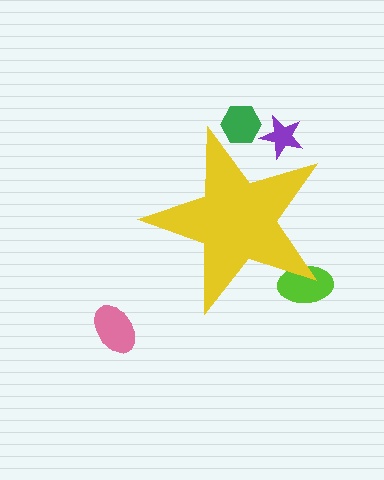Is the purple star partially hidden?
Yes, the purple star is partially hidden behind the yellow star.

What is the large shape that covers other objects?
A yellow star.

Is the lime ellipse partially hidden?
Yes, the lime ellipse is partially hidden behind the yellow star.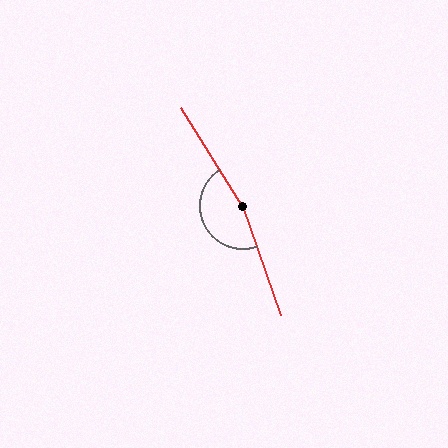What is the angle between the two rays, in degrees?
Approximately 167 degrees.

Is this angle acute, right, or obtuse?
It is obtuse.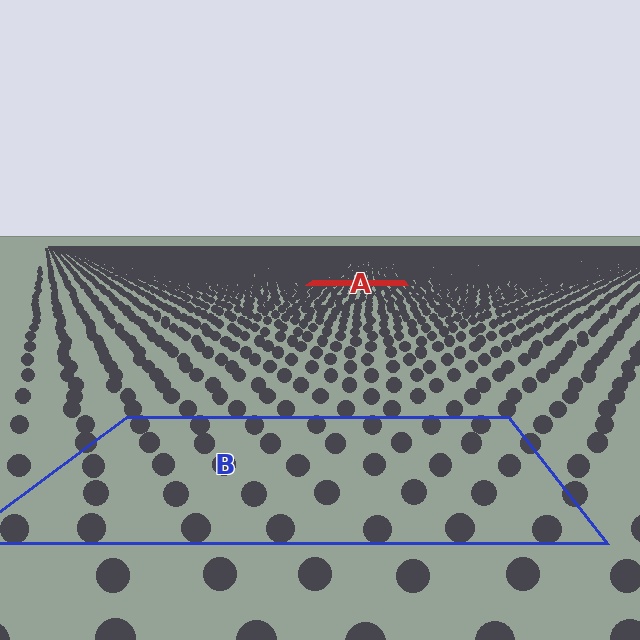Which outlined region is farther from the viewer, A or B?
Region A is farther from the viewer — the texture elements inside it appear smaller and more densely packed.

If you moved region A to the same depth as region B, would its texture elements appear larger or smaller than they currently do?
They would appear larger. At a closer depth, the same texture elements are projected at a bigger on-screen size.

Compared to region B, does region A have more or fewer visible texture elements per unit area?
Region A has more texture elements per unit area — they are packed more densely because it is farther away.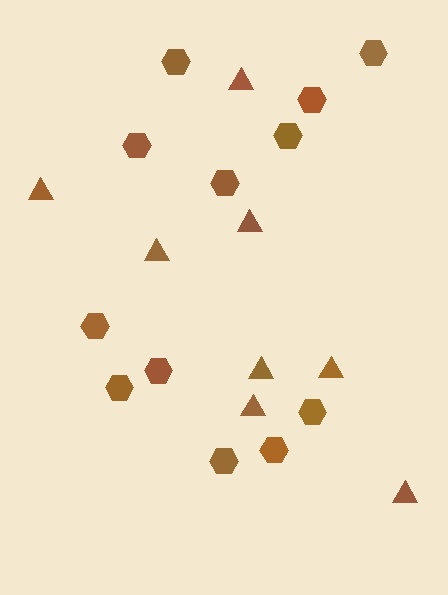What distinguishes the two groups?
There are 2 groups: one group of triangles (8) and one group of hexagons (12).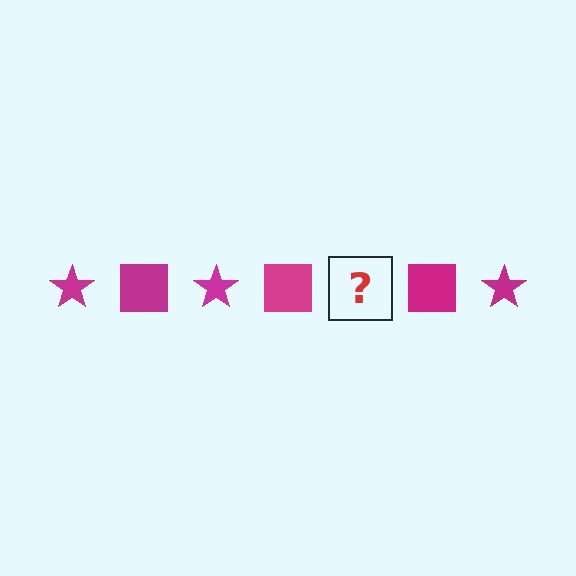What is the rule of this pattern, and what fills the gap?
The rule is that the pattern cycles through star, square shapes in magenta. The gap should be filled with a magenta star.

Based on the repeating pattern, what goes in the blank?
The blank should be a magenta star.